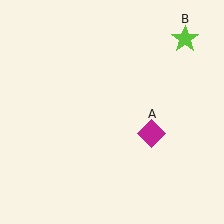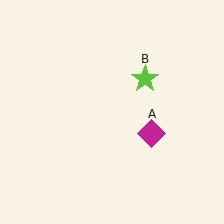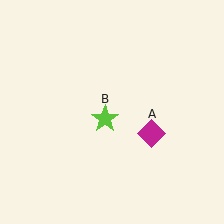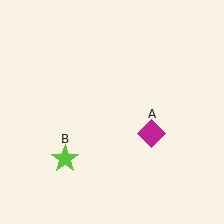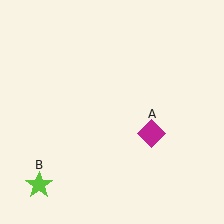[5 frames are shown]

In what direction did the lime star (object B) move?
The lime star (object B) moved down and to the left.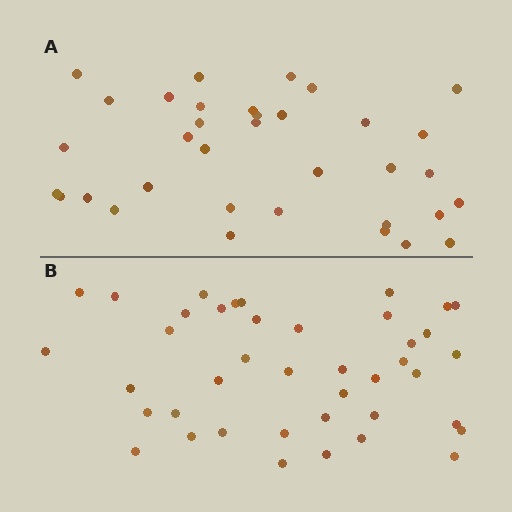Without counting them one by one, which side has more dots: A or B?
Region B (the bottom region) has more dots.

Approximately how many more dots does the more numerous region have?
Region B has about 6 more dots than region A.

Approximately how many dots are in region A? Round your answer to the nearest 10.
About 40 dots. (The exact count is 35, which rounds to 40.)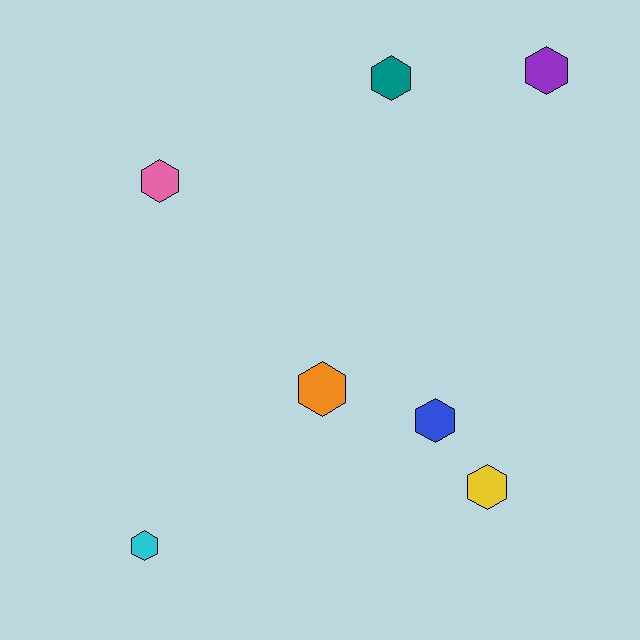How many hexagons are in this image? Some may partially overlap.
There are 7 hexagons.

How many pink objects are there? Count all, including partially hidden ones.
There is 1 pink object.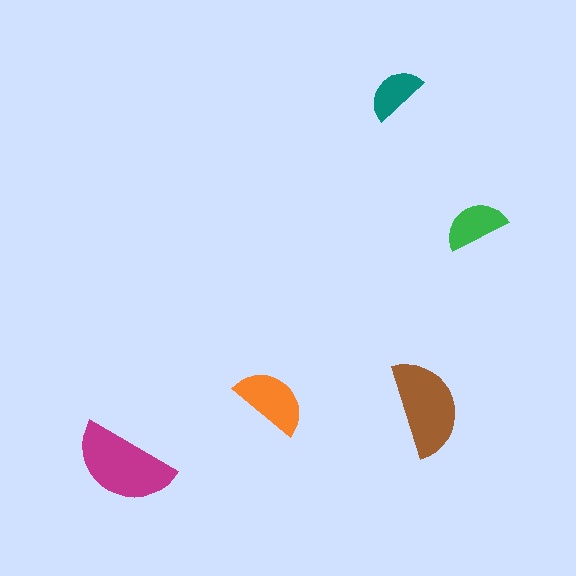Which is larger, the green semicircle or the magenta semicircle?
The magenta one.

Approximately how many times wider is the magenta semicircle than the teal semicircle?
About 2 times wider.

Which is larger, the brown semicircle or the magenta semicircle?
The magenta one.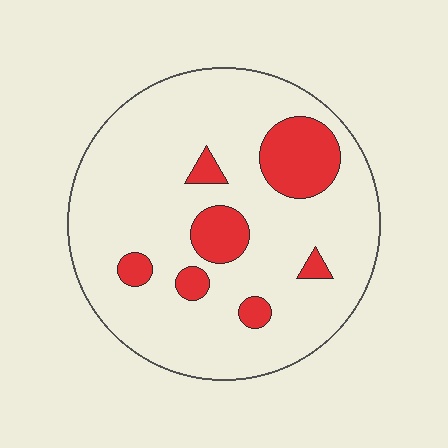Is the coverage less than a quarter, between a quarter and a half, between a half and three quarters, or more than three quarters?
Less than a quarter.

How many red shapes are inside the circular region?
7.